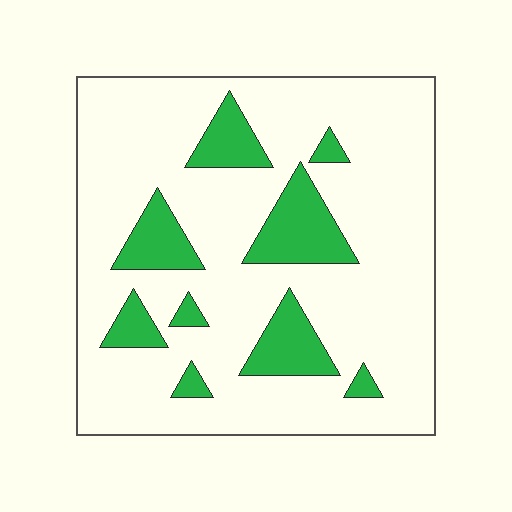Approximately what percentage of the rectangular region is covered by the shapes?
Approximately 20%.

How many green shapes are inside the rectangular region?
9.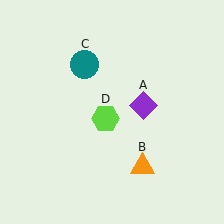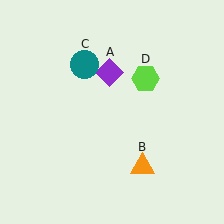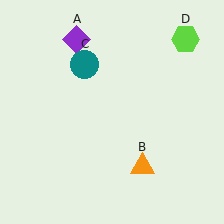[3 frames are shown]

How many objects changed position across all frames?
2 objects changed position: purple diamond (object A), lime hexagon (object D).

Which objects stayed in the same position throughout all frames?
Orange triangle (object B) and teal circle (object C) remained stationary.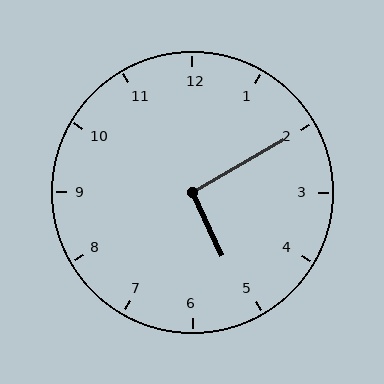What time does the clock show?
5:10.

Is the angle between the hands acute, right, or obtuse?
It is right.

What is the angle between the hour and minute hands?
Approximately 95 degrees.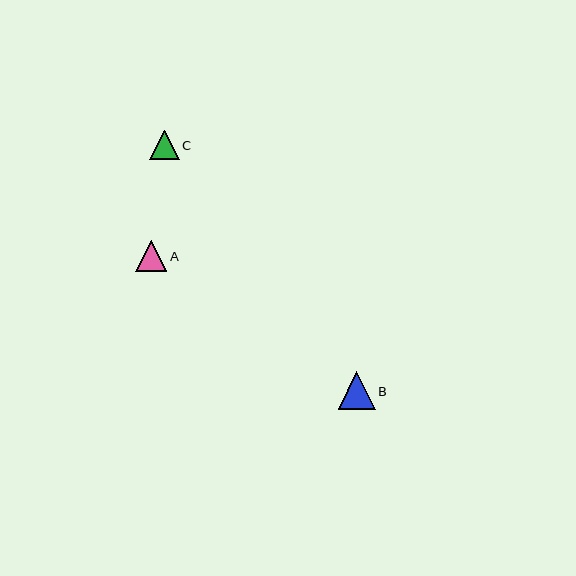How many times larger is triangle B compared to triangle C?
Triangle B is approximately 1.3 times the size of triangle C.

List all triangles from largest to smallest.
From largest to smallest: B, A, C.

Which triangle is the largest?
Triangle B is the largest with a size of approximately 37 pixels.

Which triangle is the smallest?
Triangle C is the smallest with a size of approximately 30 pixels.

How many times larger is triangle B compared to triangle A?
Triangle B is approximately 1.2 times the size of triangle A.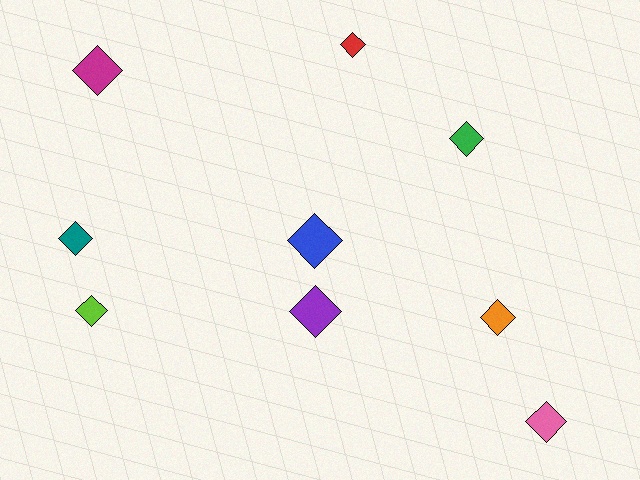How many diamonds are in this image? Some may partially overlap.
There are 9 diamonds.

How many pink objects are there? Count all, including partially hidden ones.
There is 1 pink object.